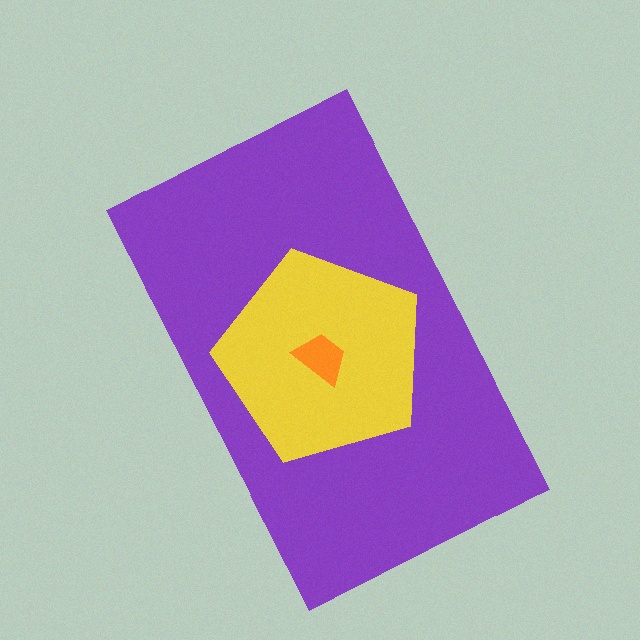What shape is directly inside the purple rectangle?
The yellow pentagon.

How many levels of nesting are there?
3.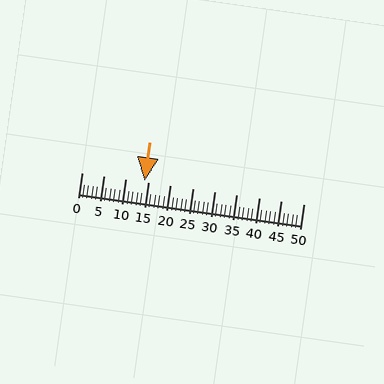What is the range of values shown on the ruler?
The ruler shows values from 0 to 50.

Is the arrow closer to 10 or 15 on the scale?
The arrow is closer to 15.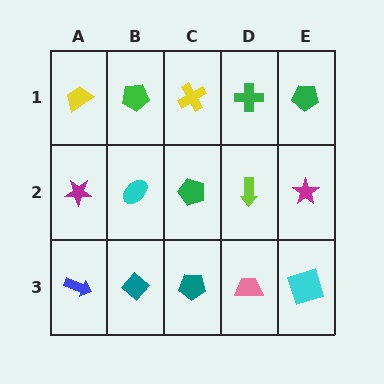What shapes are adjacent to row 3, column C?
A green pentagon (row 2, column C), a teal diamond (row 3, column B), a pink trapezoid (row 3, column D).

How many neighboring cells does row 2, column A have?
3.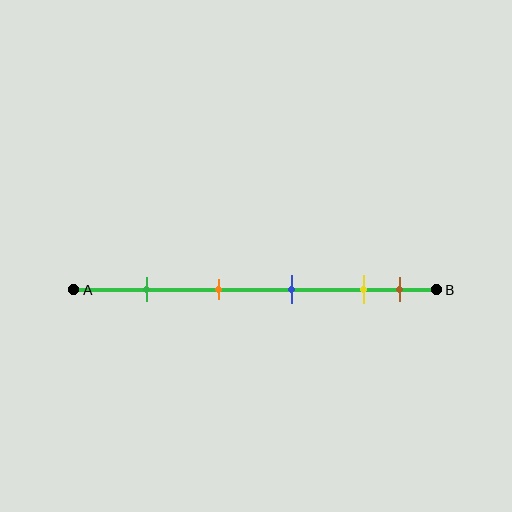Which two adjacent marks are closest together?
The yellow and brown marks are the closest adjacent pair.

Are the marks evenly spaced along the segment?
No, the marks are not evenly spaced.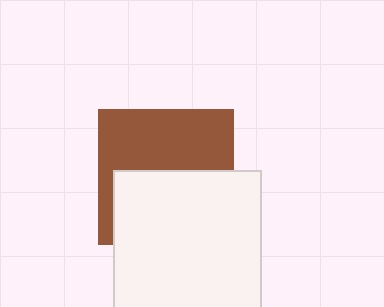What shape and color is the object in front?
The object in front is a white rectangle.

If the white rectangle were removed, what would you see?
You would see the complete brown square.